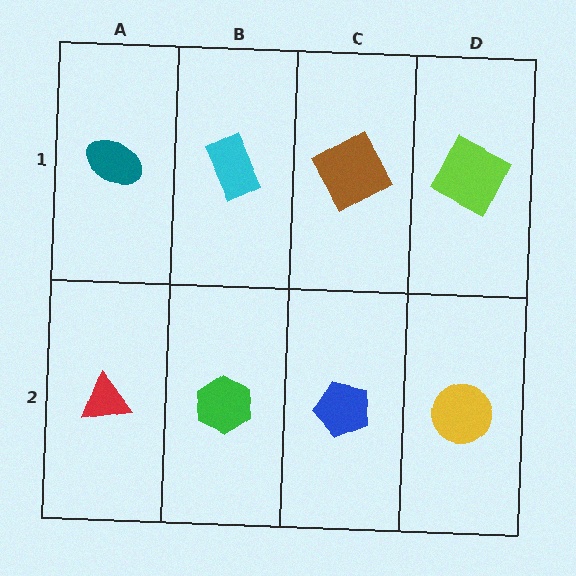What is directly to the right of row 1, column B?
A brown square.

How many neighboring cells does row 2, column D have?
2.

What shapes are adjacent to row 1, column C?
A blue pentagon (row 2, column C), a cyan rectangle (row 1, column B), a lime square (row 1, column D).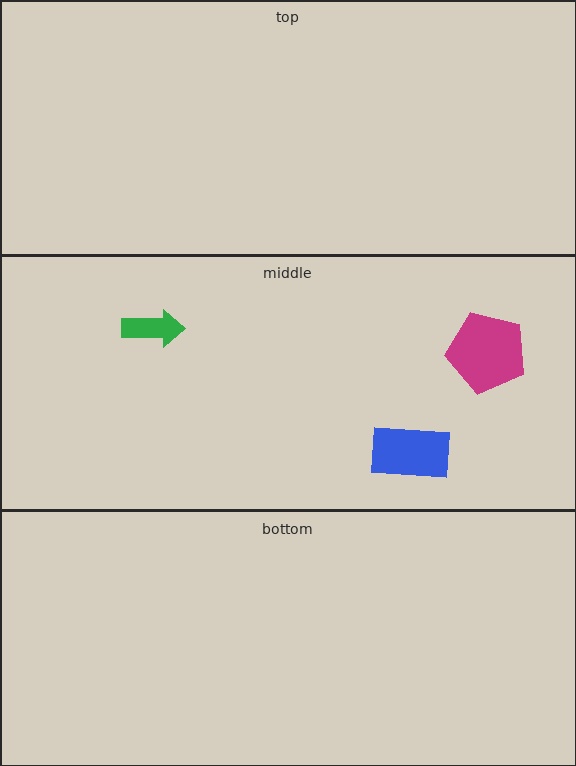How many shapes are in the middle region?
3.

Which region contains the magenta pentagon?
The middle region.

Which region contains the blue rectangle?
The middle region.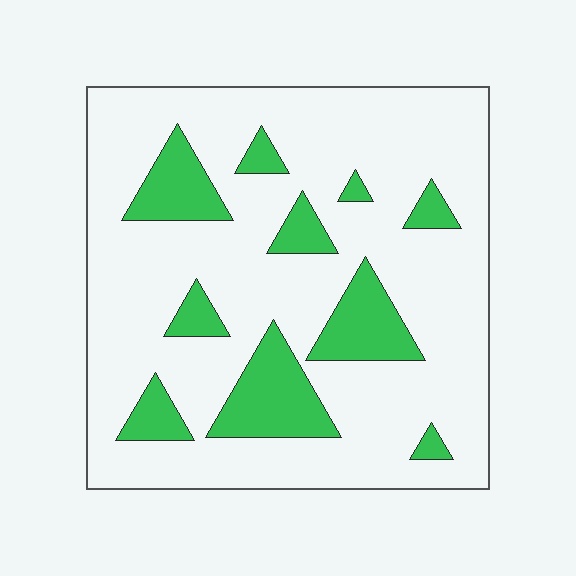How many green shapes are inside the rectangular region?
10.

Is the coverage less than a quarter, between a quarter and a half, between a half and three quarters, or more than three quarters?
Less than a quarter.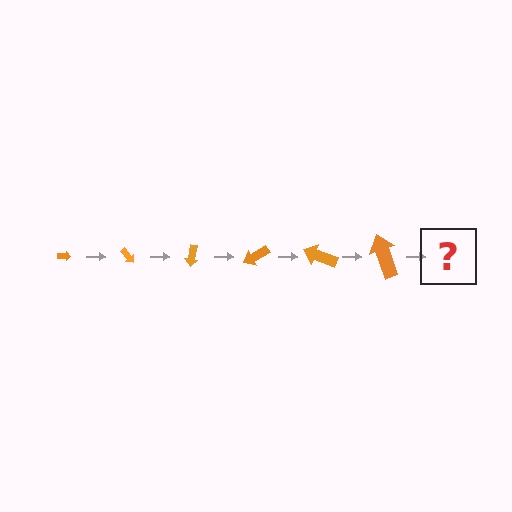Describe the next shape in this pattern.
It should be an arrow, larger than the previous one and rotated 300 degrees from the start.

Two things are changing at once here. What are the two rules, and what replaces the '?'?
The two rules are that the arrow grows larger each step and it rotates 50 degrees each step. The '?' should be an arrow, larger than the previous one and rotated 300 degrees from the start.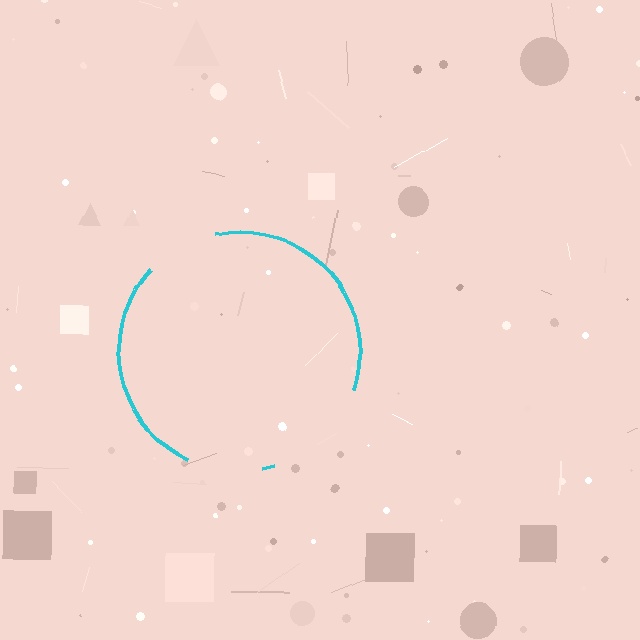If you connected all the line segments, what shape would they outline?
They would outline a circle.